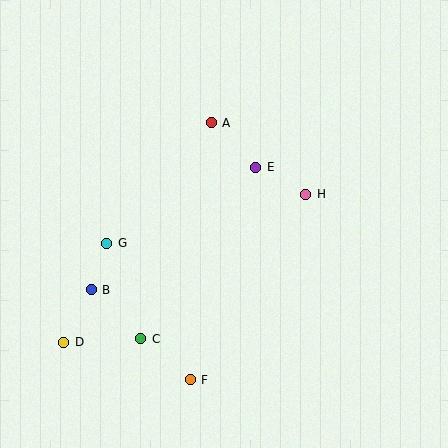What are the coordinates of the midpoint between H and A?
The midpoint between H and A is at (259, 159).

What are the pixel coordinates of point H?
Point H is at (306, 194).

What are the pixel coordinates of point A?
Point A is at (211, 123).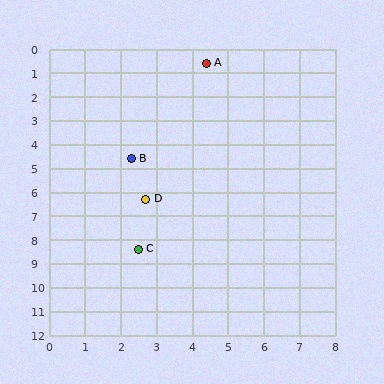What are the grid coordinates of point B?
Point B is at approximately (2.3, 4.6).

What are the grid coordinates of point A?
Point A is at approximately (4.4, 0.6).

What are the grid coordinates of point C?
Point C is at approximately (2.5, 8.4).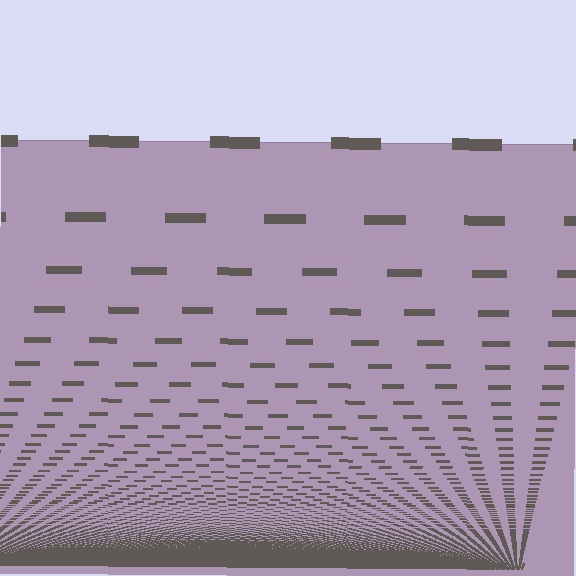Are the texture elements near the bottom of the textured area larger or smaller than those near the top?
Smaller. The gradient is inverted — elements near the bottom are smaller and denser.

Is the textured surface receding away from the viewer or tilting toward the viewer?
The surface appears to tilt toward the viewer. Texture elements get larger and sparser toward the top.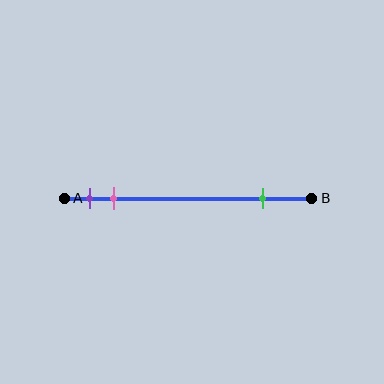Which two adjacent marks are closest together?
The purple and pink marks are the closest adjacent pair.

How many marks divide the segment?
There are 3 marks dividing the segment.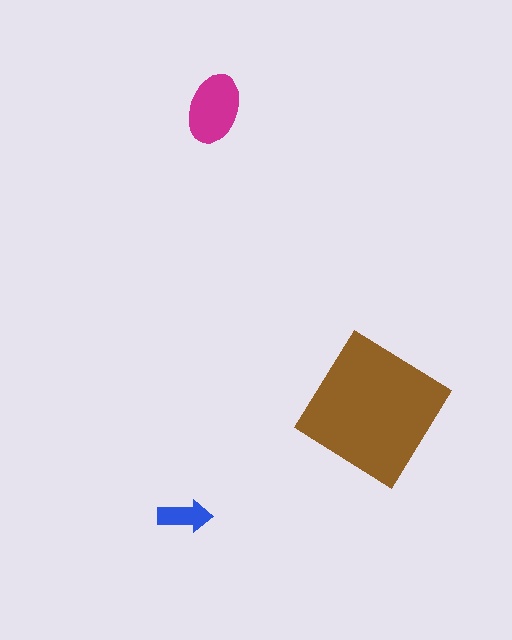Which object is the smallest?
The blue arrow.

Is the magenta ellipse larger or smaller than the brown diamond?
Smaller.